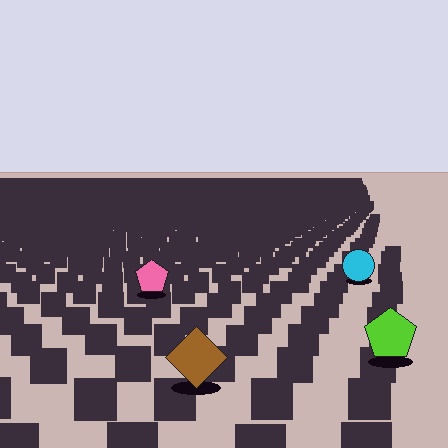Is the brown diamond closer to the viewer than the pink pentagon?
Yes. The brown diamond is closer — you can tell from the texture gradient: the ground texture is coarser near it.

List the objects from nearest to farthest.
From nearest to farthest: the brown diamond, the lime pentagon, the pink pentagon, the cyan circle.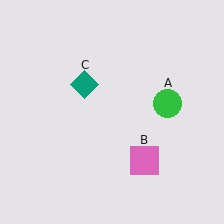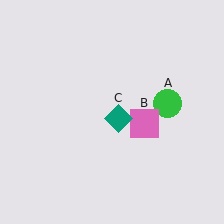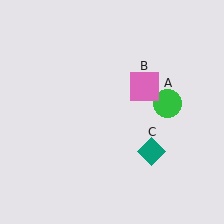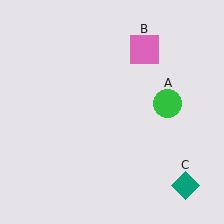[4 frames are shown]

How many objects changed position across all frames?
2 objects changed position: pink square (object B), teal diamond (object C).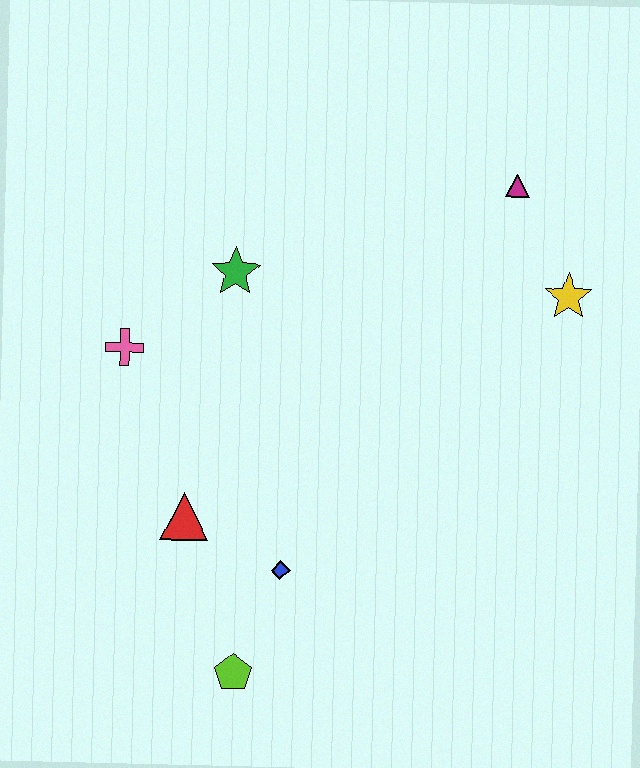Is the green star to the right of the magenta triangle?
No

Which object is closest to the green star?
The pink cross is closest to the green star.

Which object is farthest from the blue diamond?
The magenta triangle is farthest from the blue diamond.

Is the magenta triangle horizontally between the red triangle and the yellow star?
Yes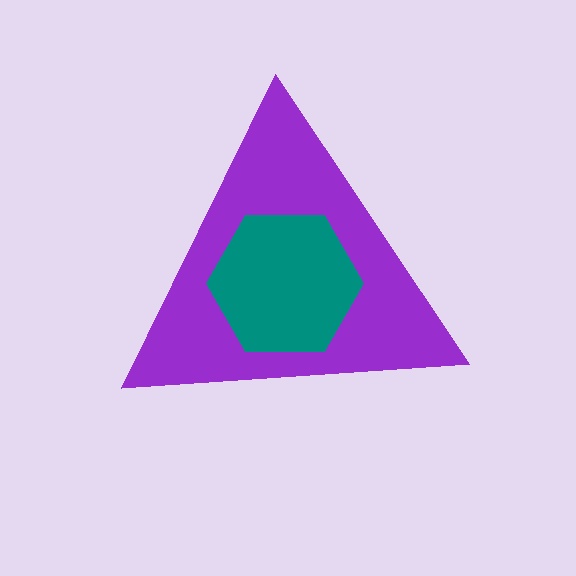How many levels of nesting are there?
2.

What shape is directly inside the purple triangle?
The teal hexagon.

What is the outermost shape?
The purple triangle.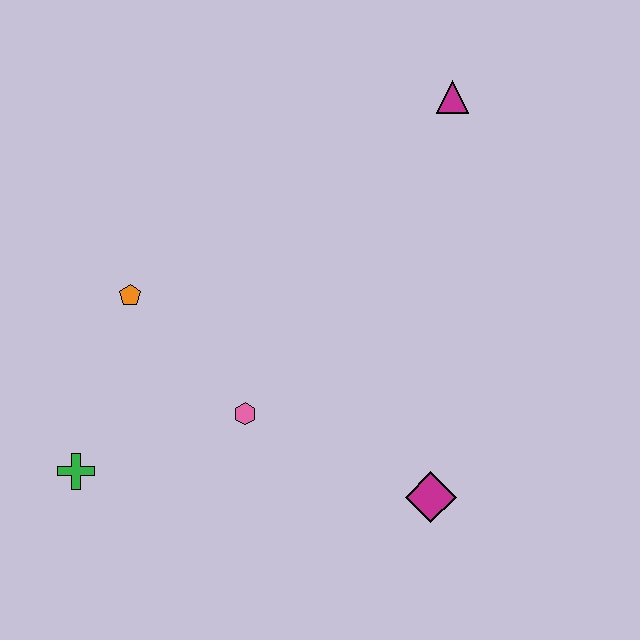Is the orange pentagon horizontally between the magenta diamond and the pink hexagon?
No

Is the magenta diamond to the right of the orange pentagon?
Yes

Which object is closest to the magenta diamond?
The pink hexagon is closest to the magenta diamond.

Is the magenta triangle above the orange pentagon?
Yes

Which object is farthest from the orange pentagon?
The magenta triangle is farthest from the orange pentagon.